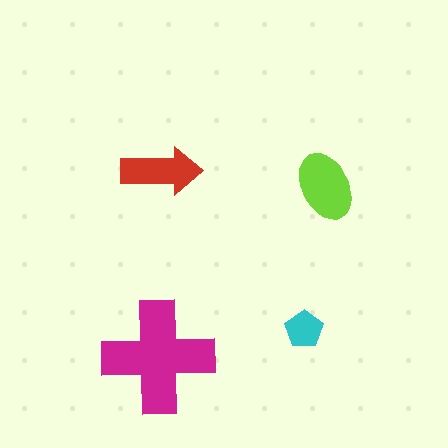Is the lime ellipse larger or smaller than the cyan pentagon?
Larger.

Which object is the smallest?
The cyan pentagon.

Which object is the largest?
The magenta cross.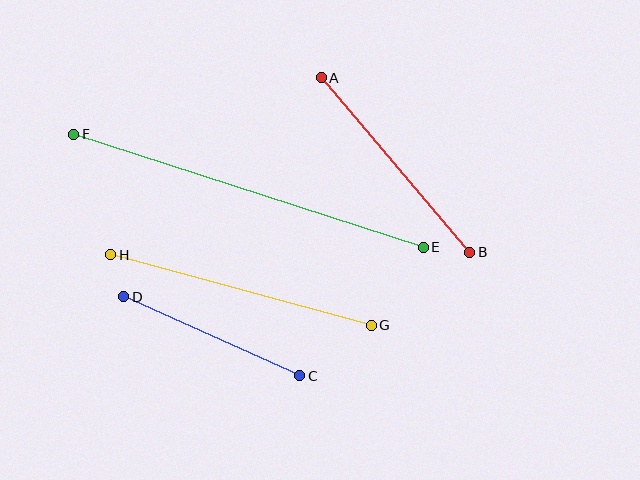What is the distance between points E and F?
The distance is approximately 367 pixels.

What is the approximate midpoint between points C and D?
The midpoint is at approximately (212, 336) pixels.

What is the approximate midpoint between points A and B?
The midpoint is at approximately (395, 165) pixels.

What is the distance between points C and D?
The distance is approximately 193 pixels.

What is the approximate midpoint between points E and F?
The midpoint is at approximately (249, 191) pixels.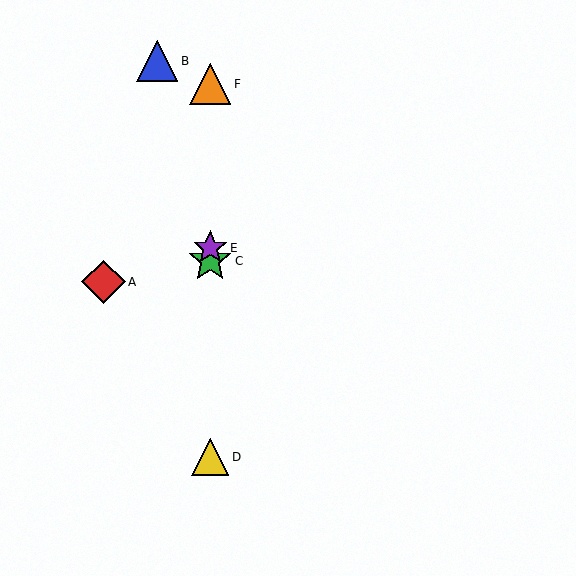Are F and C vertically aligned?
Yes, both are at x≈210.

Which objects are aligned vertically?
Objects C, D, E, F are aligned vertically.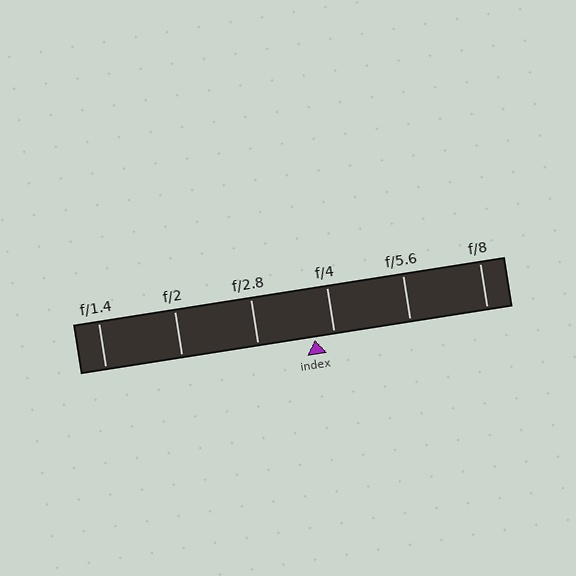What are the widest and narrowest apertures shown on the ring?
The widest aperture shown is f/1.4 and the narrowest is f/8.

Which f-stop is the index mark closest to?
The index mark is closest to f/4.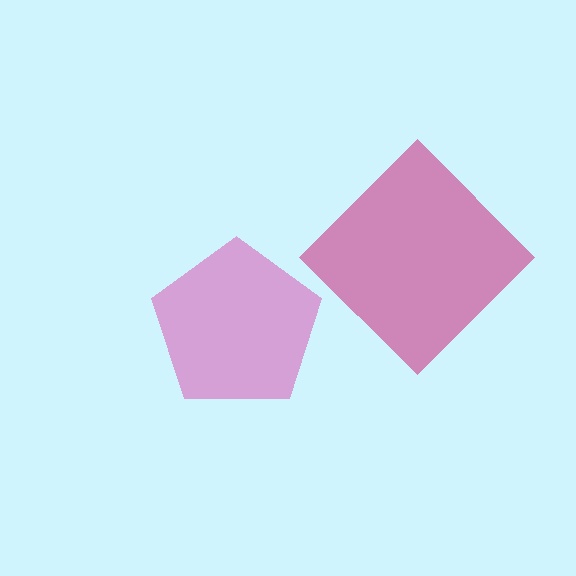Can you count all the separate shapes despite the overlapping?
Yes, there are 2 separate shapes.